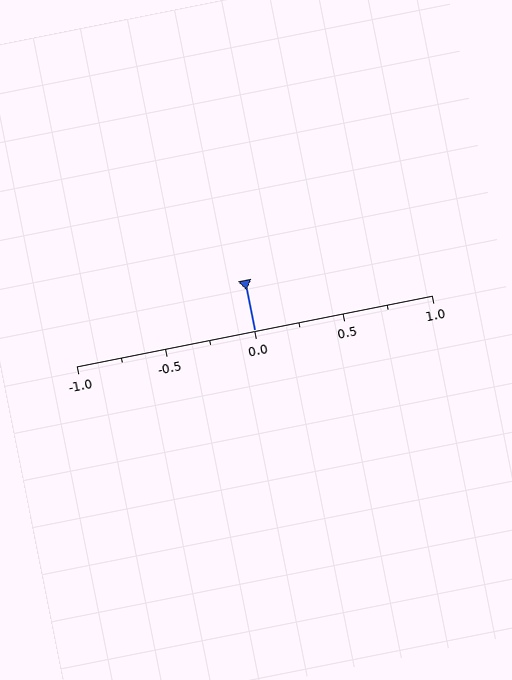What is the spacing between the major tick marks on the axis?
The major ticks are spaced 0.5 apart.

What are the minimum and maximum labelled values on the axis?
The axis runs from -1.0 to 1.0.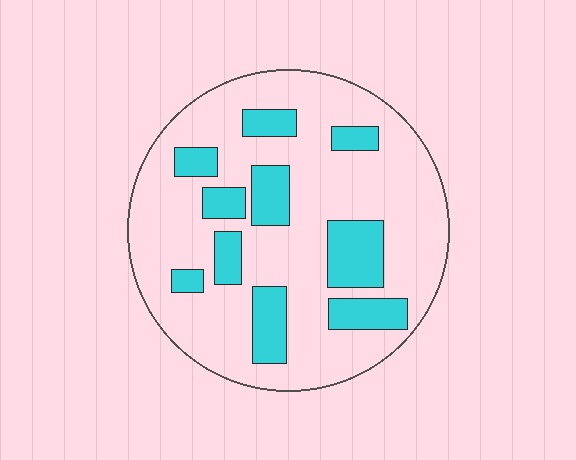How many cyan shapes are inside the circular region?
10.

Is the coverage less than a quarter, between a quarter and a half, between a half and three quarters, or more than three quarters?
Less than a quarter.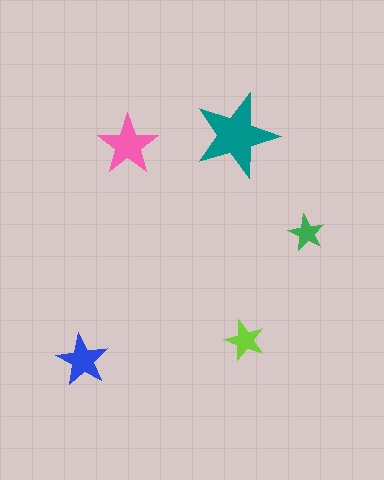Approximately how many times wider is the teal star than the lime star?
About 2 times wider.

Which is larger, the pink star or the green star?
The pink one.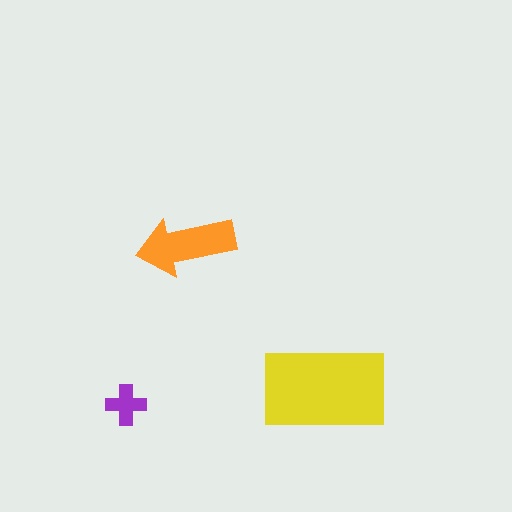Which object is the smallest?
The purple cross.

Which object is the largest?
The yellow rectangle.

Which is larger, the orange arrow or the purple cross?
The orange arrow.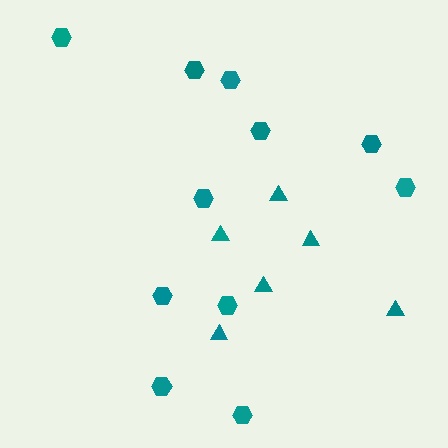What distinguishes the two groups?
There are 2 groups: one group of triangles (6) and one group of hexagons (11).